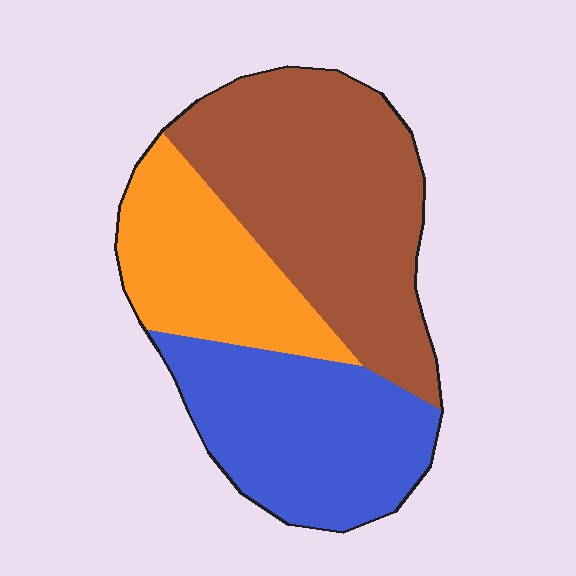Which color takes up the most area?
Brown, at roughly 45%.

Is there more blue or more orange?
Blue.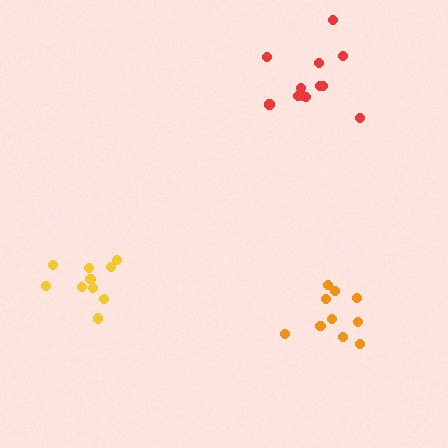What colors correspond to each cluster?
The clusters are colored: red, yellow, orange.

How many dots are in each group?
Group 1: 12 dots, Group 2: 11 dots, Group 3: 10 dots (33 total).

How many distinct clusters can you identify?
There are 3 distinct clusters.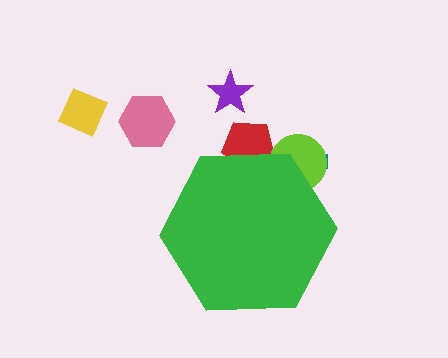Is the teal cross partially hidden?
Yes, the teal cross is partially hidden behind the green hexagon.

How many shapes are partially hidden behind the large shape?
3 shapes are partially hidden.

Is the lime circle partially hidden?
Yes, the lime circle is partially hidden behind the green hexagon.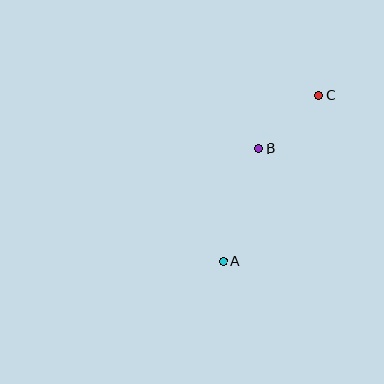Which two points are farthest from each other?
Points A and C are farthest from each other.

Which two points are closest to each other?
Points B and C are closest to each other.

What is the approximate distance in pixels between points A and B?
The distance between A and B is approximately 118 pixels.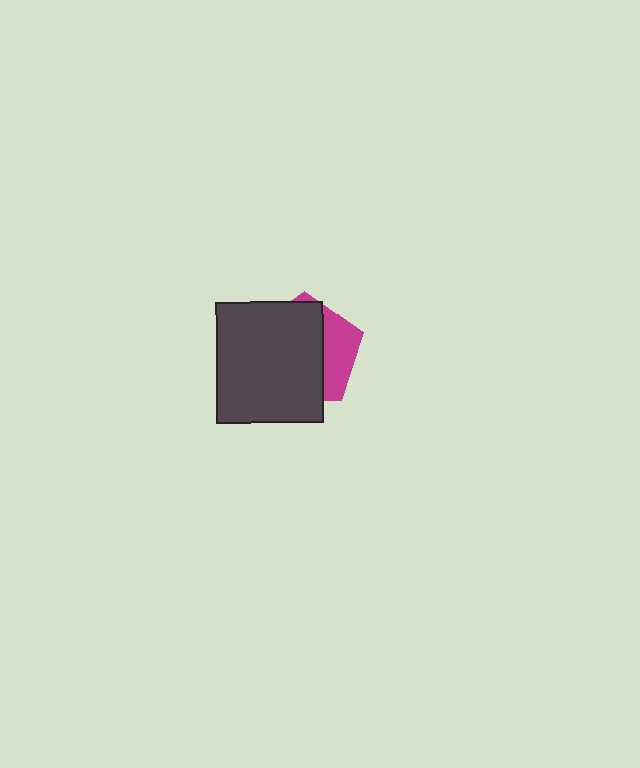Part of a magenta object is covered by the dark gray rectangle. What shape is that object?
It is a pentagon.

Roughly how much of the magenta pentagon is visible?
A small part of it is visible (roughly 31%).